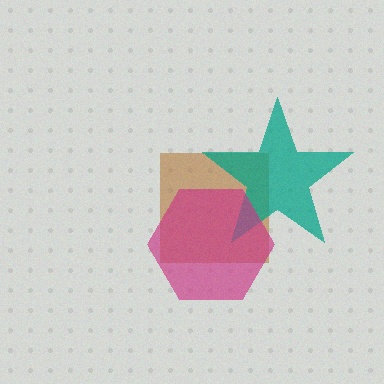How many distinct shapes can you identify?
There are 3 distinct shapes: a brown square, a teal star, a magenta hexagon.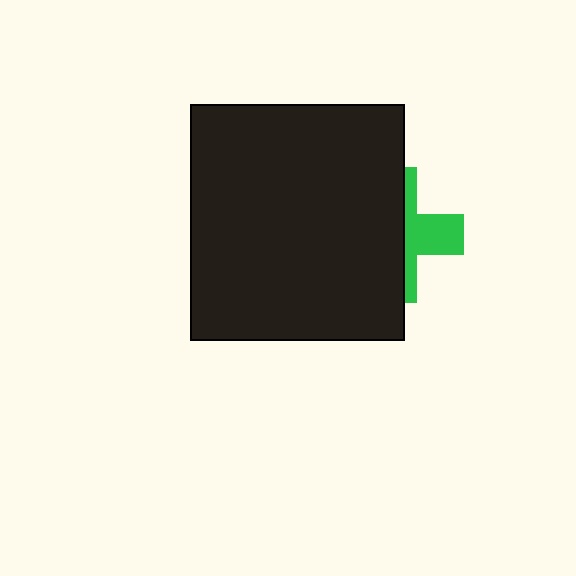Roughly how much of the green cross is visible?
A small part of it is visible (roughly 37%).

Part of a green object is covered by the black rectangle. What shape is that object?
It is a cross.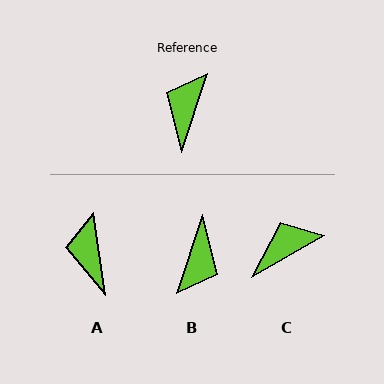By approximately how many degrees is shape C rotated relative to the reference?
Approximately 41 degrees clockwise.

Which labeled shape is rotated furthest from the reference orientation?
B, about 180 degrees away.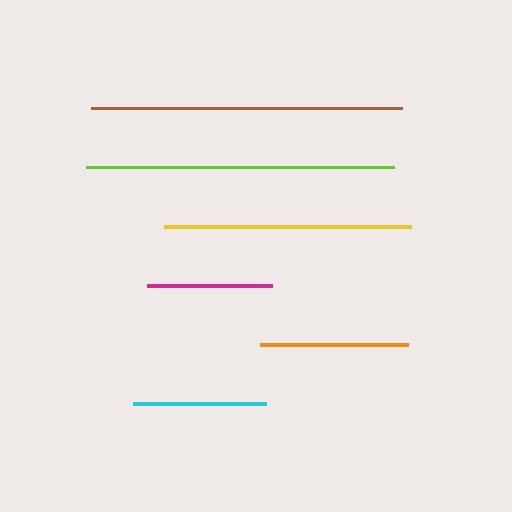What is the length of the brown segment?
The brown segment is approximately 311 pixels long.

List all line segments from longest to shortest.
From longest to shortest: brown, lime, yellow, orange, cyan, magenta.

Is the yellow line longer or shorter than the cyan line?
The yellow line is longer than the cyan line.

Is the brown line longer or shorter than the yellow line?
The brown line is longer than the yellow line.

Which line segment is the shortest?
The magenta line is the shortest at approximately 125 pixels.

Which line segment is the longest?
The brown line is the longest at approximately 311 pixels.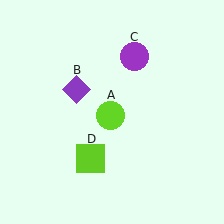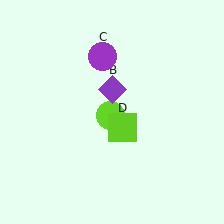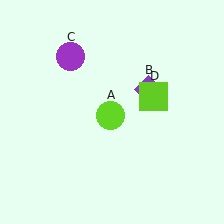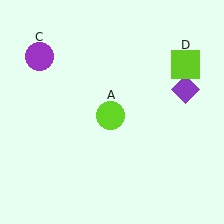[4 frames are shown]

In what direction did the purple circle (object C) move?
The purple circle (object C) moved left.